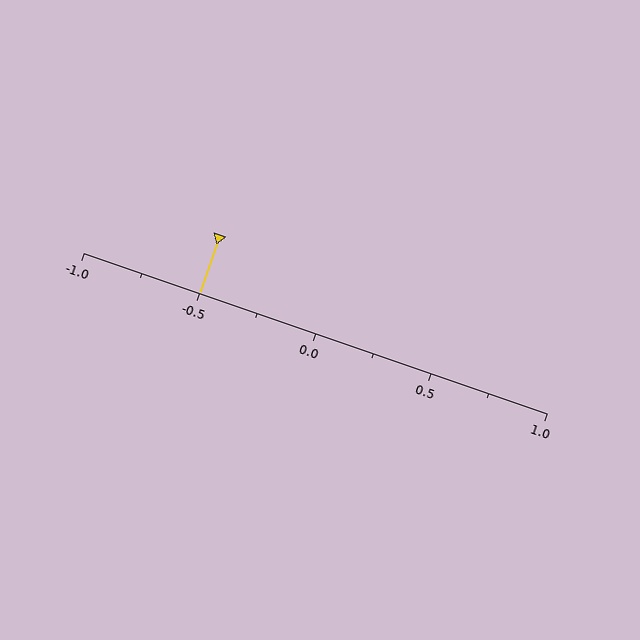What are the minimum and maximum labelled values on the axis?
The axis runs from -1.0 to 1.0.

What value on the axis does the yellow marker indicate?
The marker indicates approximately -0.5.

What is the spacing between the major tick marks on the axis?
The major ticks are spaced 0.5 apart.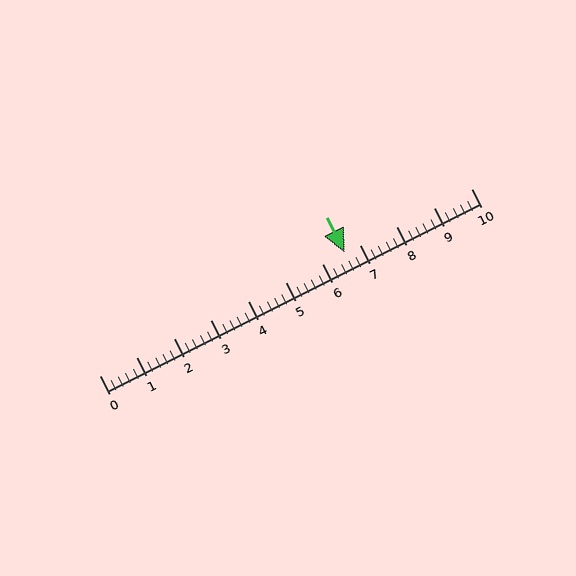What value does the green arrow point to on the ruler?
The green arrow points to approximately 6.6.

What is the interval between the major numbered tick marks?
The major tick marks are spaced 1 units apart.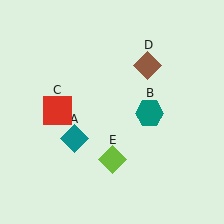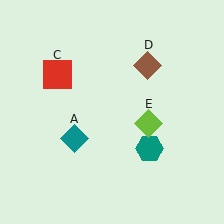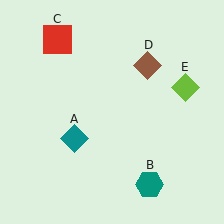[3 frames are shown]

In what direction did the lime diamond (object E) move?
The lime diamond (object E) moved up and to the right.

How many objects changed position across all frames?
3 objects changed position: teal hexagon (object B), red square (object C), lime diamond (object E).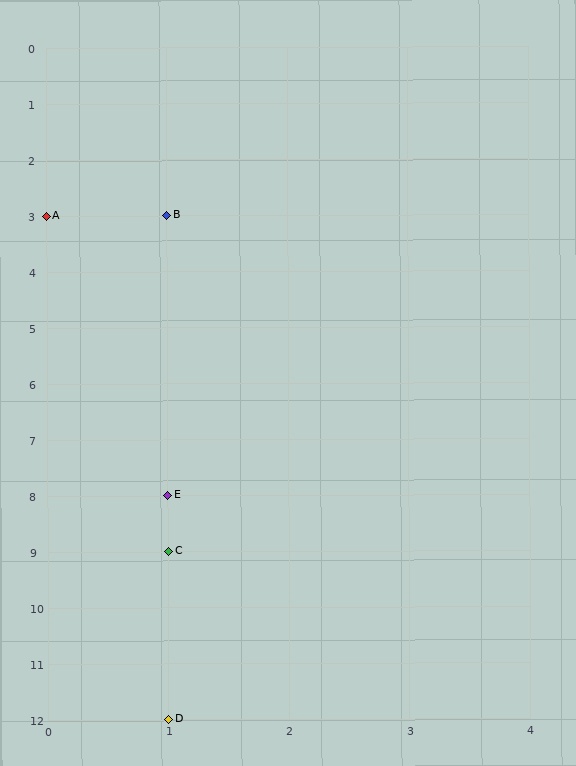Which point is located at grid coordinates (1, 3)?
Point B is at (1, 3).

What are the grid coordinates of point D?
Point D is at grid coordinates (1, 12).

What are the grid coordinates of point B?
Point B is at grid coordinates (1, 3).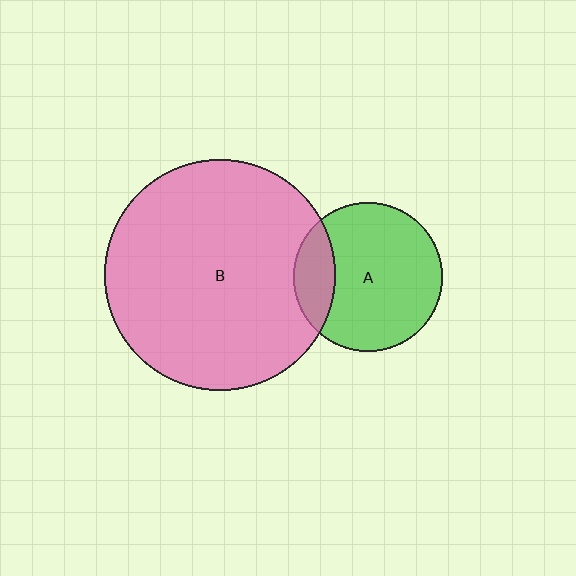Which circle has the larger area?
Circle B (pink).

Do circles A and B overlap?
Yes.